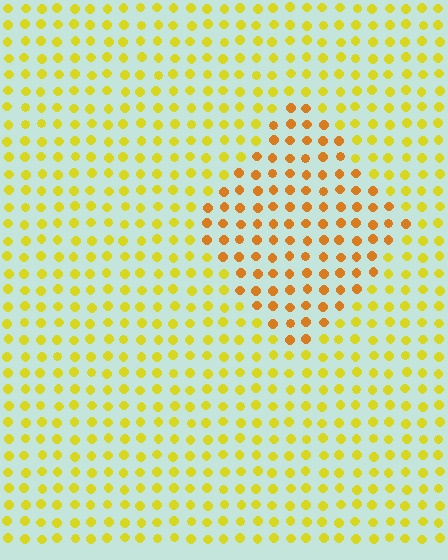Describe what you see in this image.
The image is filled with small yellow elements in a uniform arrangement. A diamond-shaped region is visible where the elements are tinted to a slightly different hue, forming a subtle color boundary.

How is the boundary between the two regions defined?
The boundary is defined purely by a slight shift in hue (about 30 degrees). Spacing, size, and orientation are identical on both sides.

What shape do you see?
I see a diamond.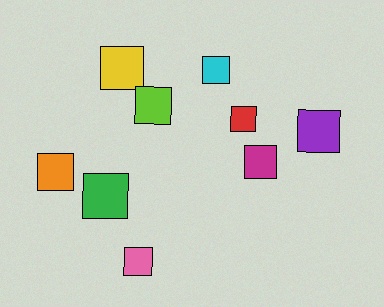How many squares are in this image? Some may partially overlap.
There are 9 squares.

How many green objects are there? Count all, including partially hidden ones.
There is 1 green object.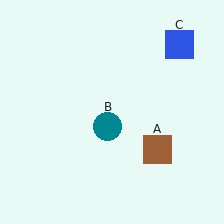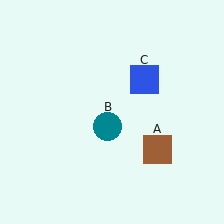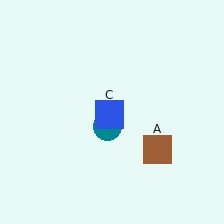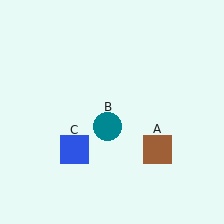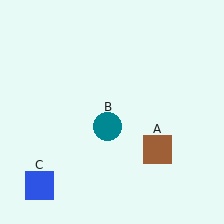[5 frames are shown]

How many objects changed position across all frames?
1 object changed position: blue square (object C).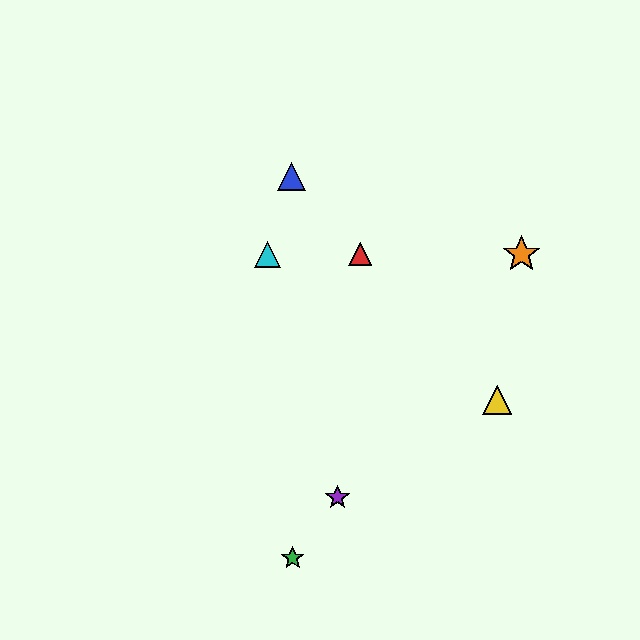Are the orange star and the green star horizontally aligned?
No, the orange star is at y≈254 and the green star is at y≈558.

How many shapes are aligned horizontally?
3 shapes (the red triangle, the orange star, the cyan triangle) are aligned horizontally.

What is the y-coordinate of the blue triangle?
The blue triangle is at y≈176.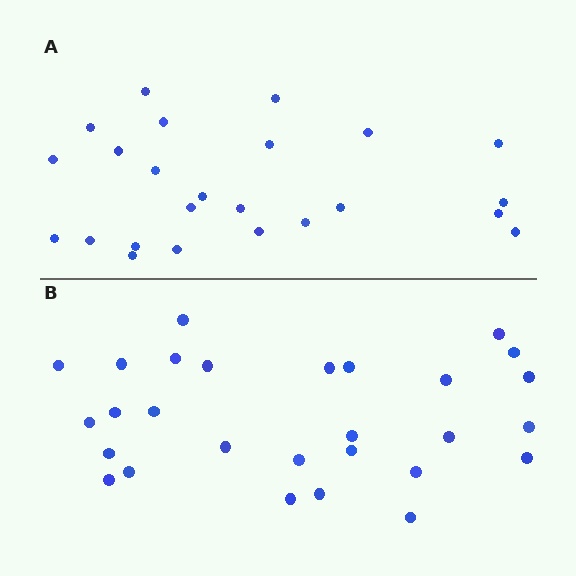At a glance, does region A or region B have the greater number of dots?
Region B (the bottom region) has more dots.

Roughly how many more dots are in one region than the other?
Region B has about 4 more dots than region A.